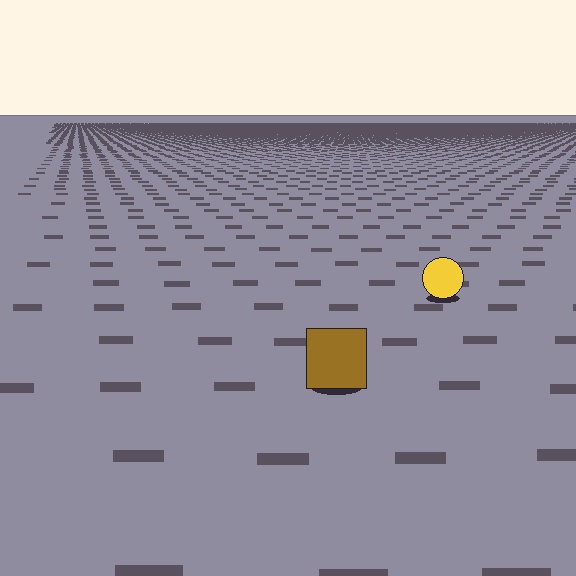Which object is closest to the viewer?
The brown square is closest. The texture marks near it are larger and more spread out.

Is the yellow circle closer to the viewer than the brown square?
No. The brown square is closer — you can tell from the texture gradient: the ground texture is coarser near it.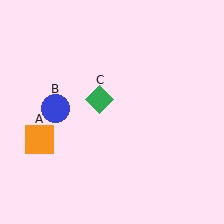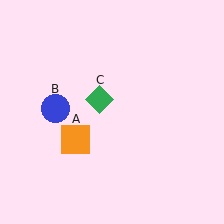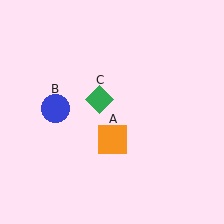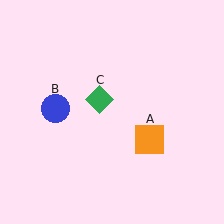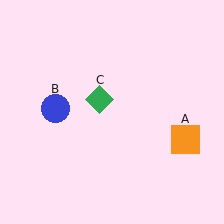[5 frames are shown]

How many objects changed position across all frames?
1 object changed position: orange square (object A).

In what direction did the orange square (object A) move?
The orange square (object A) moved right.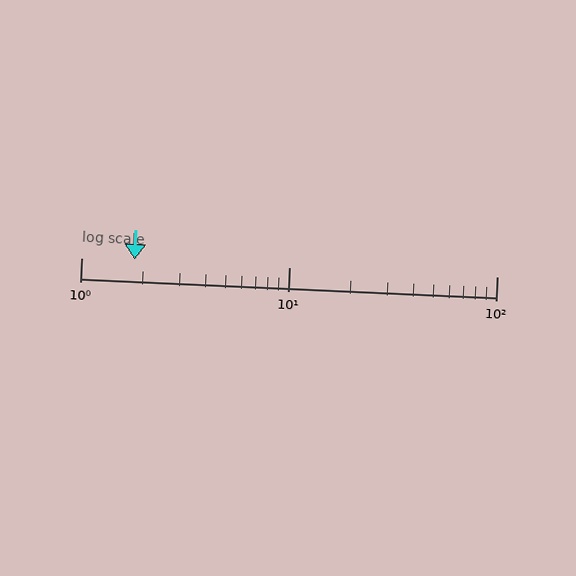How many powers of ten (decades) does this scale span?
The scale spans 2 decades, from 1 to 100.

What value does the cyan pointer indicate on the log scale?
The pointer indicates approximately 1.8.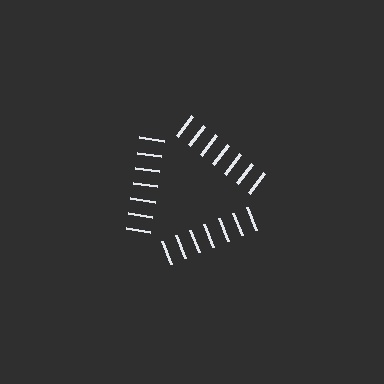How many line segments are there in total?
21 — 7 along each of the 3 edges.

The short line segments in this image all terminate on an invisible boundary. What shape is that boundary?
An illusory triangle — the line segments terminate on its edges but no continuous stroke is drawn.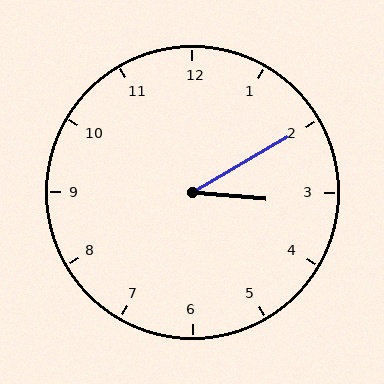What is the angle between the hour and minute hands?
Approximately 35 degrees.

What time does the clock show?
3:10.